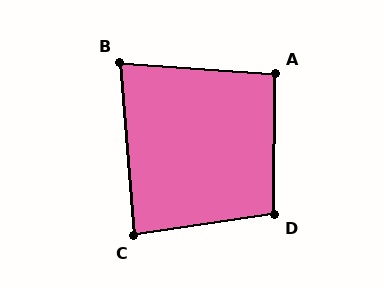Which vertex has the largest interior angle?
D, at approximately 99 degrees.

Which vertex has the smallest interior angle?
B, at approximately 81 degrees.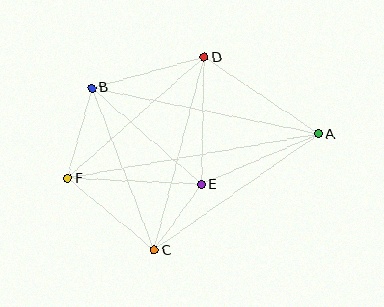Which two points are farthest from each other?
Points A and F are farthest from each other.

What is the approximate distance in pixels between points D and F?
The distance between D and F is approximately 183 pixels.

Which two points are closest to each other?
Points C and E are closest to each other.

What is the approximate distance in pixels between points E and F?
The distance between E and F is approximately 134 pixels.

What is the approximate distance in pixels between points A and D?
The distance between A and D is approximately 138 pixels.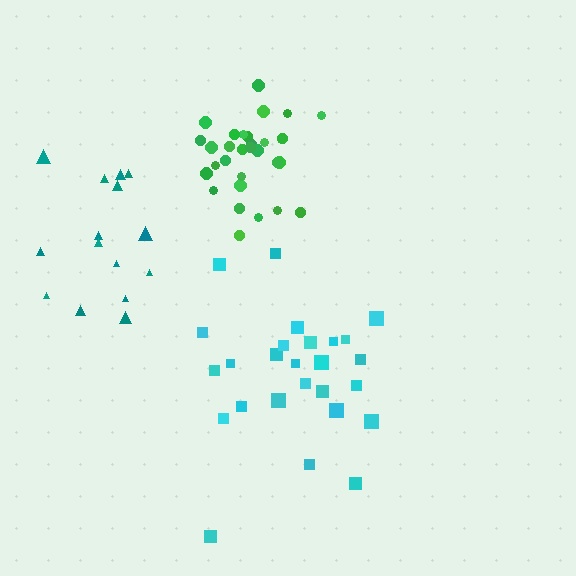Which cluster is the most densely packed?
Green.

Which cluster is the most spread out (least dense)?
Teal.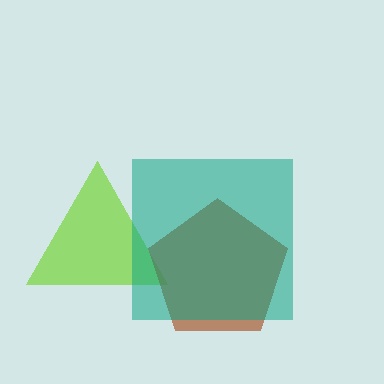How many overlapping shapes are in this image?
There are 3 overlapping shapes in the image.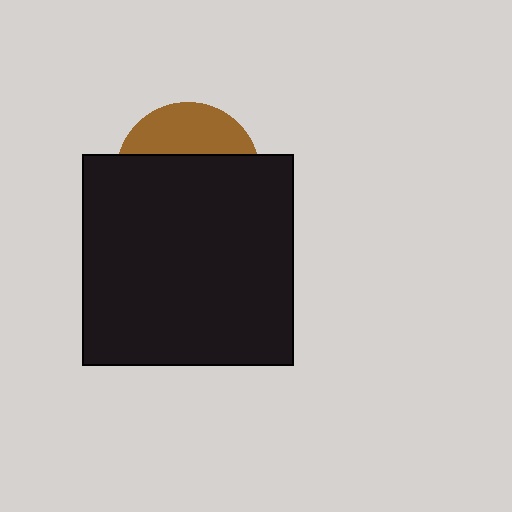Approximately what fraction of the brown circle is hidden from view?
Roughly 68% of the brown circle is hidden behind the black square.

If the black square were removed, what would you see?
You would see the complete brown circle.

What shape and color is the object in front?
The object in front is a black square.